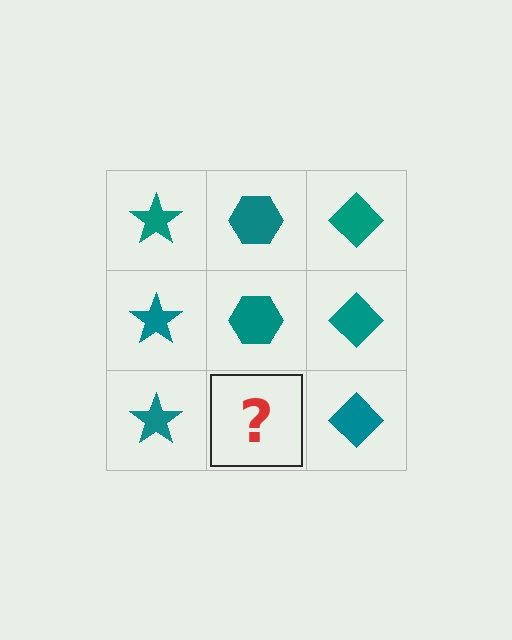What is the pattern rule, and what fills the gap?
The rule is that each column has a consistent shape. The gap should be filled with a teal hexagon.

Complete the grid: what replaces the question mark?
The question mark should be replaced with a teal hexagon.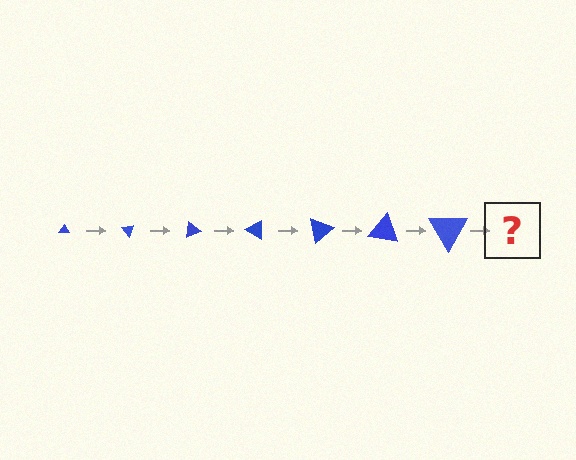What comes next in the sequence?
The next element should be a triangle, larger than the previous one and rotated 350 degrees from the start.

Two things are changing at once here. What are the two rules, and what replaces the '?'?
The two rules are that the triangle grows larger each step and it rotates 50 degrees each step. The '?' should be a triangle, larger than the previous one and rotated 350 degrees from the start.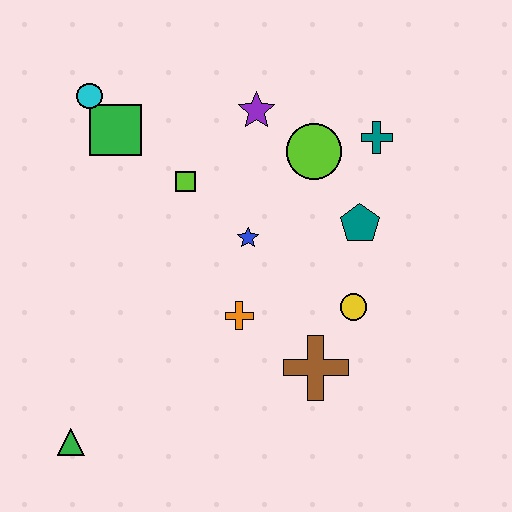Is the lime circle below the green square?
Yes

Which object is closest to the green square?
The cyan circle is closest to the green square.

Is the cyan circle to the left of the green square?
Yes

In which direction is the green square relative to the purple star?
The green square is to the left of the purple star.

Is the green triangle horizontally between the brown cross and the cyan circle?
No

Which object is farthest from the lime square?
The green triangle is farthest from the lime square.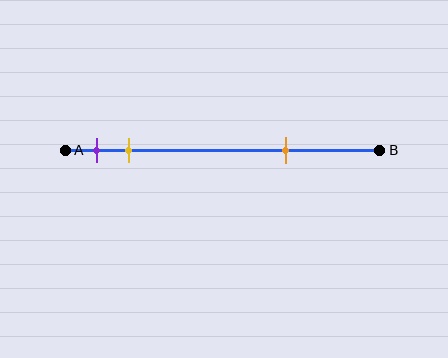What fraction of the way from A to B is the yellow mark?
The yellow mark is approximately 20% (0.2) of the way from A to B.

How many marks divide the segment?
There are 3 marks dividing the segment.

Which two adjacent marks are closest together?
The purple and yellow marks are the closest adjacent pair.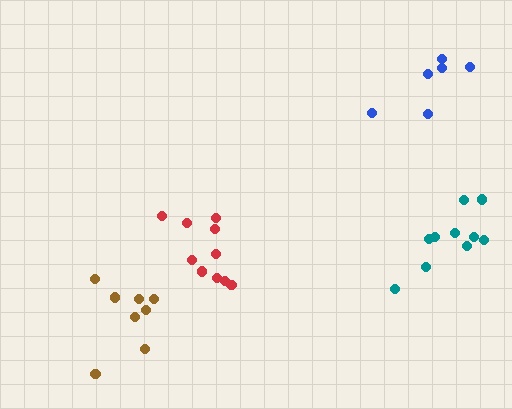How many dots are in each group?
Group 1: 10 dots, Group 2: 10 dots, Group 3: 6 dots, Group 4: 8 dots (34 total).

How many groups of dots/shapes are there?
There are 4 groups.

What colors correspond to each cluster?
The clusters are colored: red, teal, blue, brown.